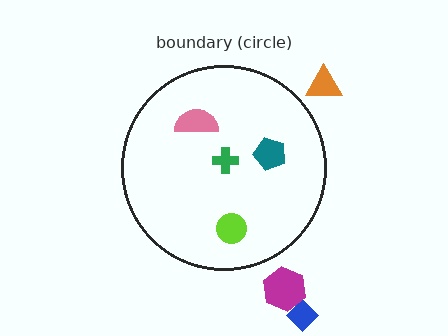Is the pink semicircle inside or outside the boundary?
Inside.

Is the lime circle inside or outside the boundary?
Inside.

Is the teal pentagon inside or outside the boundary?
Inside.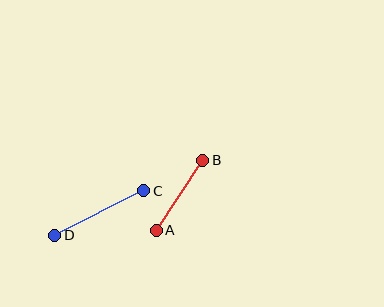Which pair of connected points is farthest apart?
Points C and D are farthest apart.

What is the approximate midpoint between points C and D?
The midpoint is at approximately (99, 213) pixels.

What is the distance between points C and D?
The distance is approximately 100 pixels.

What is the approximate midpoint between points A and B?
The midpoint is at approximately (180, 195) pixels.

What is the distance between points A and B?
The distance is approximately 84 pixels.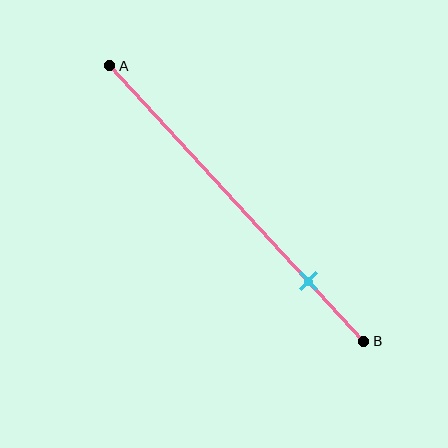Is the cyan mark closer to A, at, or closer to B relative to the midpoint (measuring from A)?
The cyan mark is closer to point B than the midpoint of segment AB.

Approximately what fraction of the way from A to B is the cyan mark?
The cyan mark is approximately 80% of the way from A to B.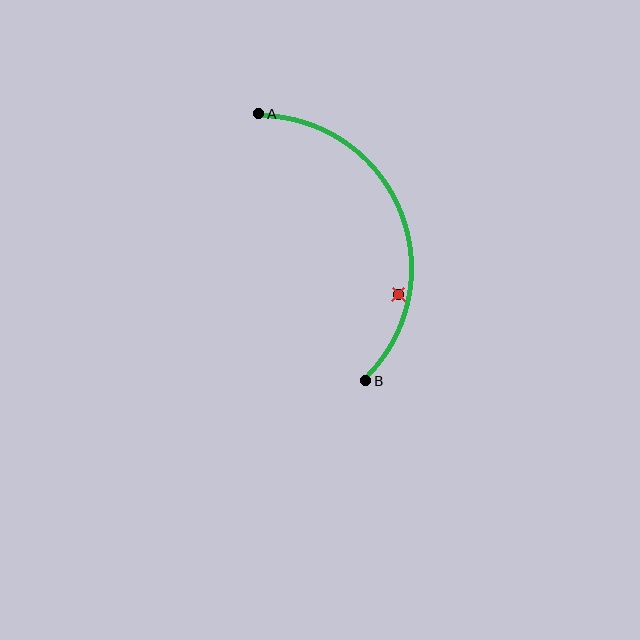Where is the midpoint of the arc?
The arc midpoint is the point on the curve farthest from the straight line joining A and B. It sits to the right of that line.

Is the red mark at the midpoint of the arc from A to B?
No — the red mark does not lie on the arc at all. It sits slightly inside the curve.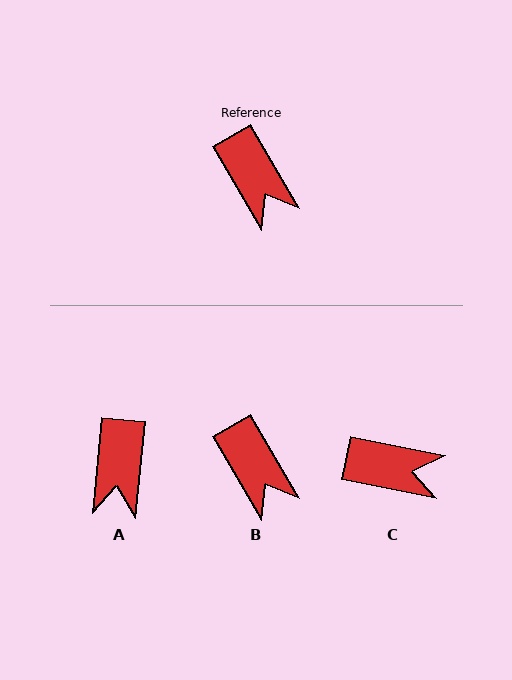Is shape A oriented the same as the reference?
No, it is off by about 36 degrees.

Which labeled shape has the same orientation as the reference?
B.